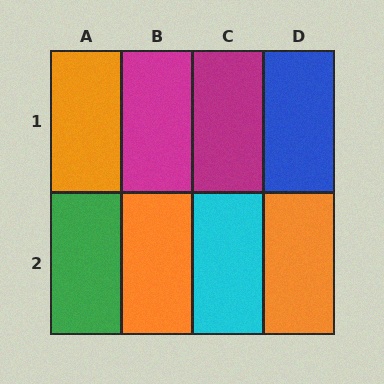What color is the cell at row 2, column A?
Green.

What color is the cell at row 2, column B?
Orange.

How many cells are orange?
3 cells are orange.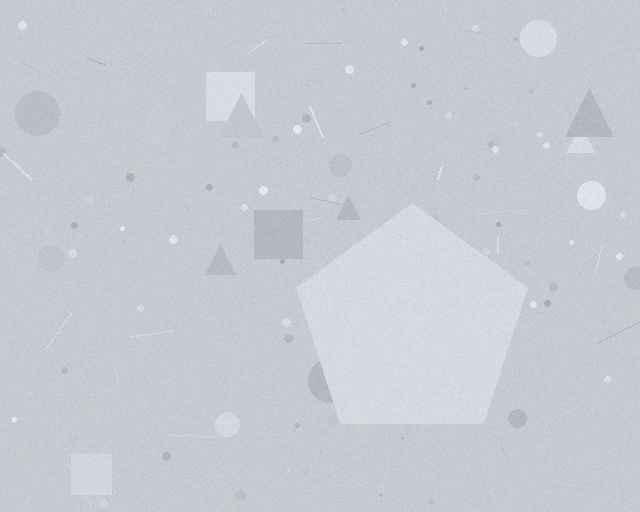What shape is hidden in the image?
A pentagon is hidden in the image.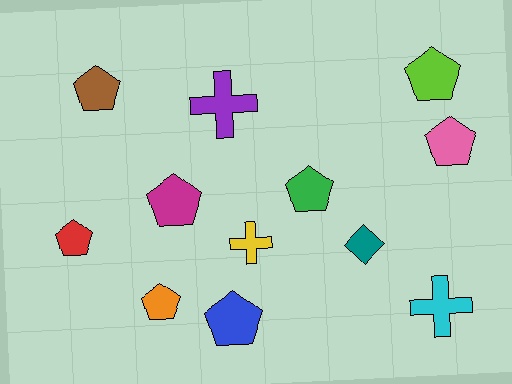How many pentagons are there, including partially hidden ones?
There are 8 pentagons.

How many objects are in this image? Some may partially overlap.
There are 12 objects.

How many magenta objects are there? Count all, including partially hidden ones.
There is 1 magenta object.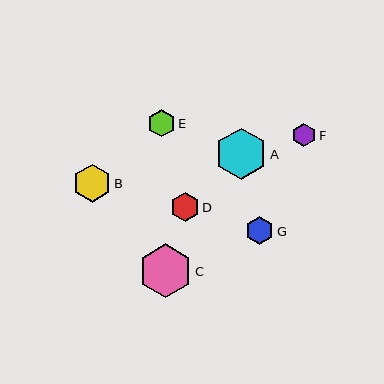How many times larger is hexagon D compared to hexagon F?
Hexagon D is approximately 1.2 times the size of hexagon F.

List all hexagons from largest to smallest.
From largest to smallest: C, A, B, G, D, E, F.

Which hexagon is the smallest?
Hexagon F is the smallest with a size of approximately 23 pixels.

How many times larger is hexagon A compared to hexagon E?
Hexagon A is approximately 1.9 times the size of hexagon E.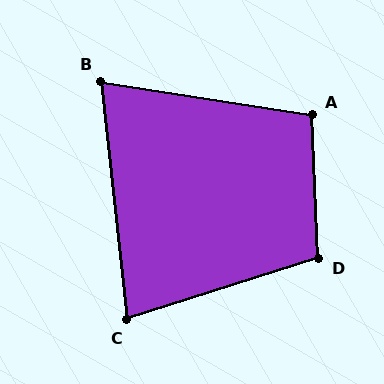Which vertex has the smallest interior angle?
B, at approximately 75 degrees.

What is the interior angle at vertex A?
Approximately 101 degrees (obtuse).